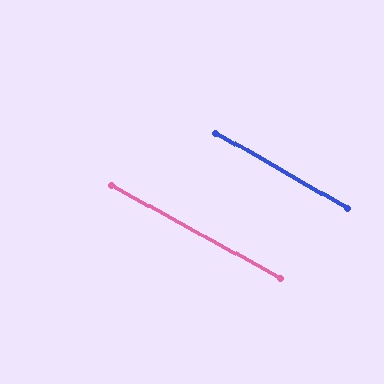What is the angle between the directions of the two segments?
Approximately 1 degree.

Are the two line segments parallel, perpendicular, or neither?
Parallel — their directions differ by only 1.2°.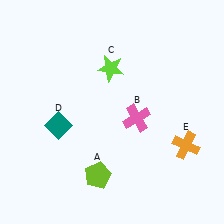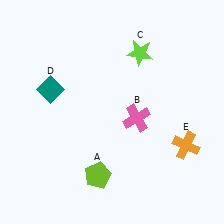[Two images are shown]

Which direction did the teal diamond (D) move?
The teal diamond (D) moved up.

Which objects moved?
The objects that moved are: the lime star (C), the teal diamond (D).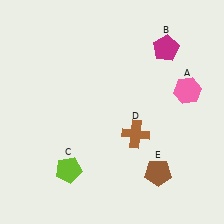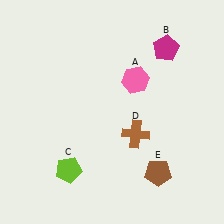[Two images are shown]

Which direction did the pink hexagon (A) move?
The pink hexagon (A) moved left.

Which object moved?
The pink hexagon (A) moved left.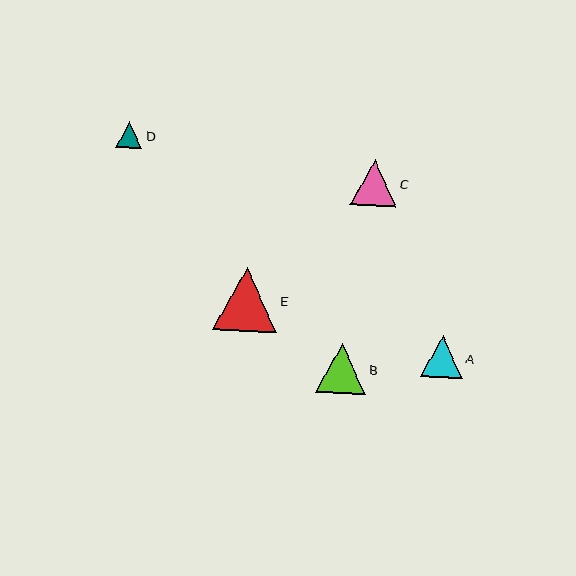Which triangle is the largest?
Triangle E is the largest with a size of approximately 63 pixels.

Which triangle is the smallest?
Triangle D is the smallest with a size of approximately 26 pixels.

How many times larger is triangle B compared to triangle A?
Triangle B is approximately 1.2 times the size of triangle A.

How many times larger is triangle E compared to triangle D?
Triangle E is approximately 2.4 times the size of triangle D.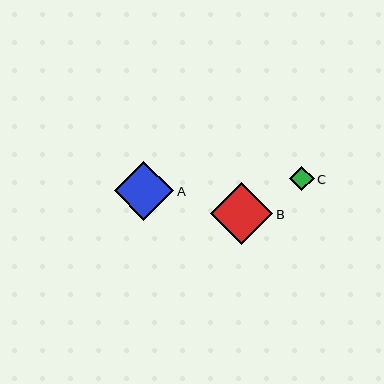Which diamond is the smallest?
Diamond C is the smallest with a size of approximately 25 pixels.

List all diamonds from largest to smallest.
From largest to smallest: B, A, C.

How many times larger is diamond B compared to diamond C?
Diamond B is approximately 2.5 times the size of diamond C.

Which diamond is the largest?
Diamond B is the largest with a size of approximately 62 pixels.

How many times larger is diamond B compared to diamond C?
Diamond B is approximately 2.5 times the size of diamond C.